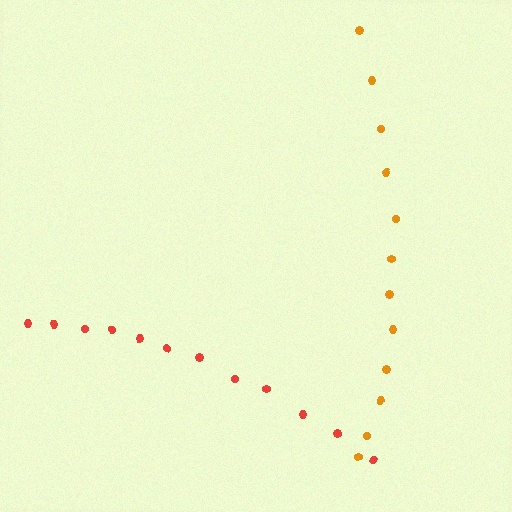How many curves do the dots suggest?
There are 2 distinct paths.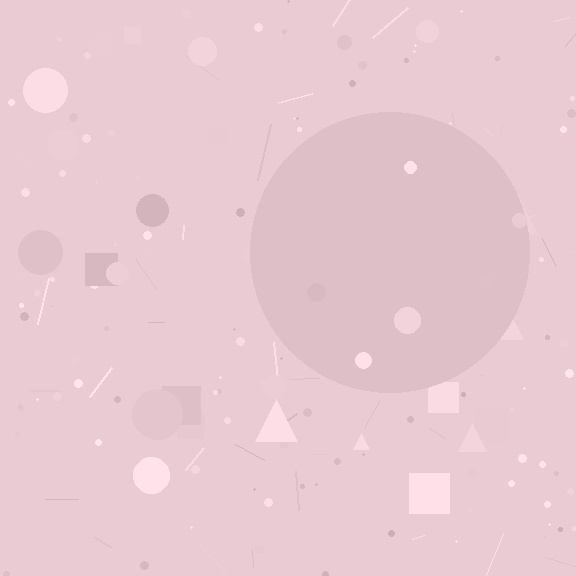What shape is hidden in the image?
A circle is hidden in the image.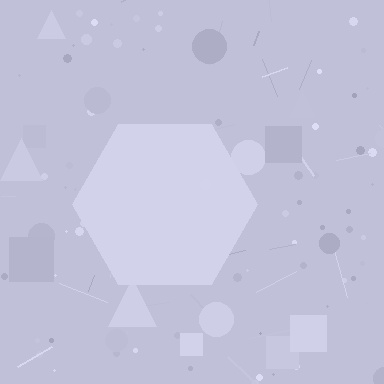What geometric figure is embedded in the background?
A hexagon is embedded in the background.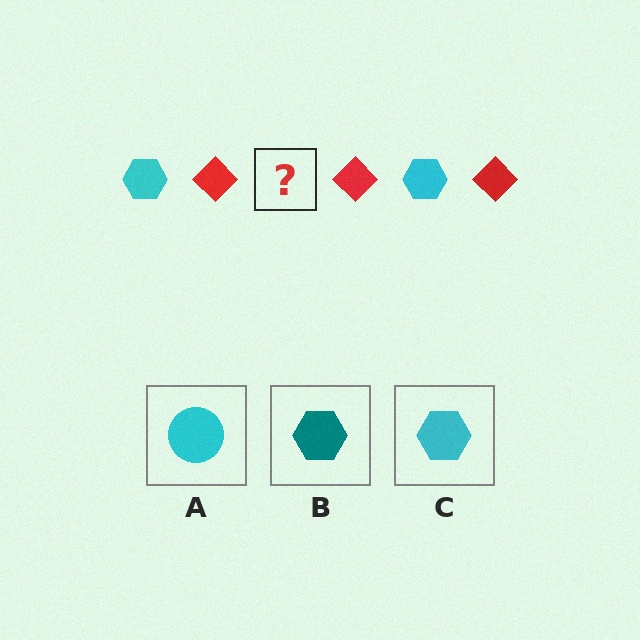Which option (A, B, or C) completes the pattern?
C.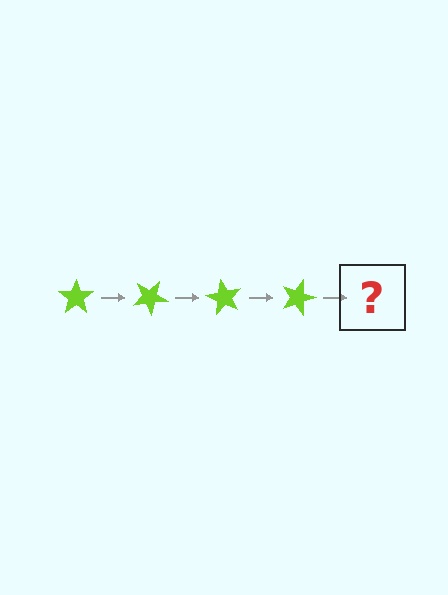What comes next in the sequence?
The next element should be a lime star rotated 120 degrees.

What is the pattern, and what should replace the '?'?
The pattern is that the star rotates 30 degrees each step. The '?' should be a lime star rotated 120 degrees.